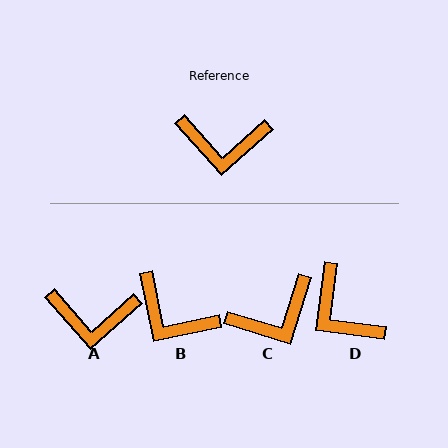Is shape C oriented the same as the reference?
No, it is off by about 31 degrees.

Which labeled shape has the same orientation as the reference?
A.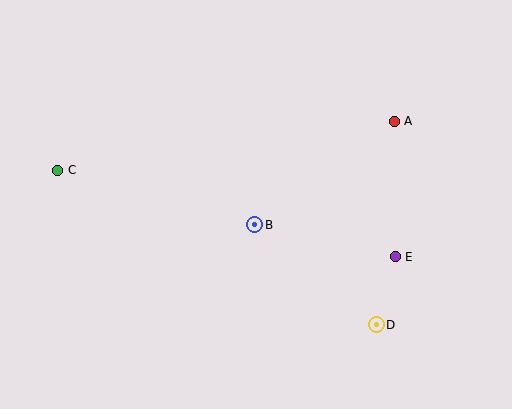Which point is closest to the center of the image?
Point B at (255, 225) is closest to the center.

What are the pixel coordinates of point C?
Point C is at (58, 170).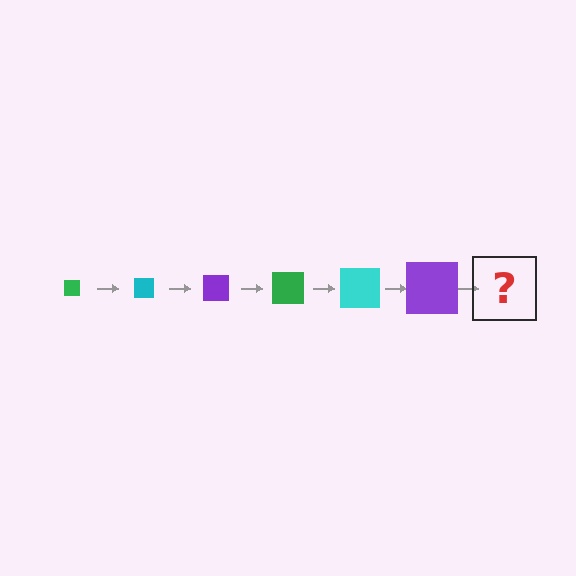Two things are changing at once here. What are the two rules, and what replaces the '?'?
The two rules are that the square grows larger each step and the color cycles through green, cyan, and purple. The '?' should be a green square, larger than the previous one.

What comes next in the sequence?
The next element should be a green square, larger than the previous one.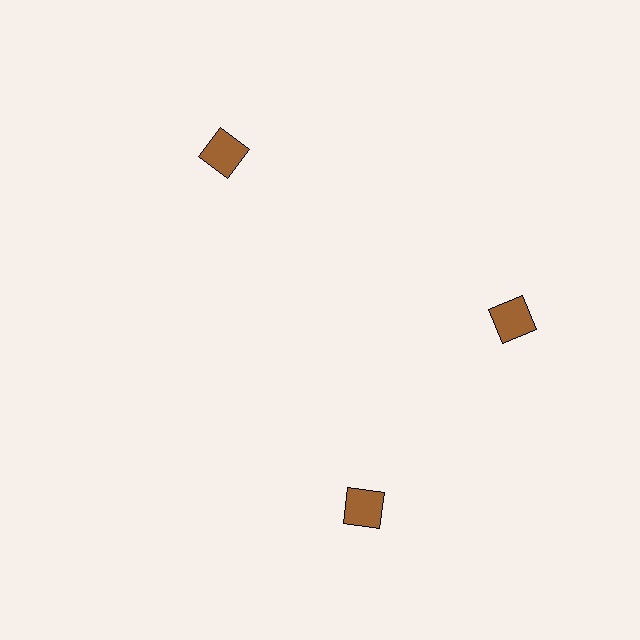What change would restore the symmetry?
The symmetry would be restored by rotating it back into even spacing with its neighbors so that all 3 squares sit at equal angles and equal distance from the center.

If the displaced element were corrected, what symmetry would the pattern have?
It would have 3-fold rotational symmetry — the pattern would map onto itself every 120 degrees.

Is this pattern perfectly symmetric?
No. The 3 brown squares are arranged in a ring, but one element near the 7 o'clock position is rotated out of alignment along the ring, breaking the 3-fold rotational symmetry.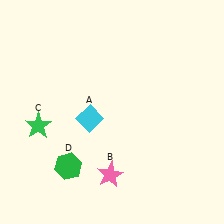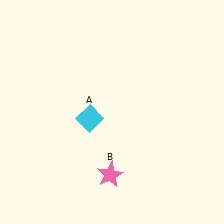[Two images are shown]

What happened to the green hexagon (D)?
The green hexagon (D) was removed in Image 2. It was in the bottom-left area of Image 1.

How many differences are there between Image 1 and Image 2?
There are 2 differences between the two images.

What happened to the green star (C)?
The green star (C) was removed in Image 2. It was in the bottom-left area of Image 1.